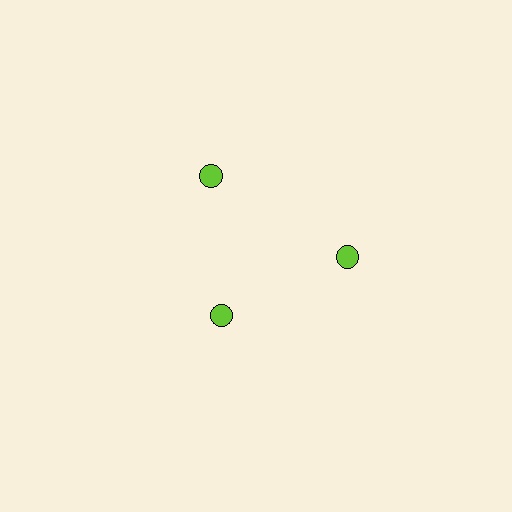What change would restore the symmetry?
The symmetry would be restored by moving it outward, back onto the ring so that all 3 circles sit at equal angles and equal distance from the center.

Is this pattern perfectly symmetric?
No. The 3 lime circles are arranged in a ring, but one element near the 7 o'clock position is pulled inward toward the center, breaking the 3-fold rotational symmetry.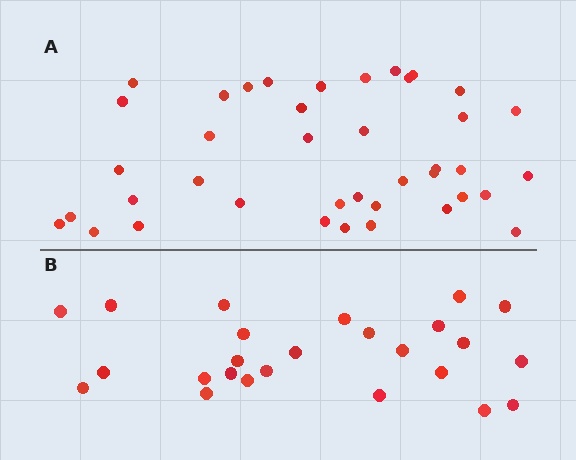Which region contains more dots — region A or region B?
Region A (the top region) has more dots.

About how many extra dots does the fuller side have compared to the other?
Region A has approximately 15 more dots than region B.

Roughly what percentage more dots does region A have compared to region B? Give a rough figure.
About 60% more.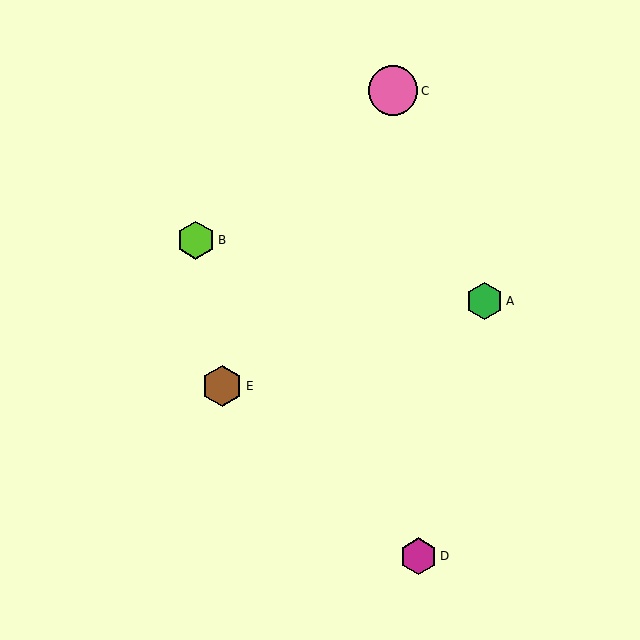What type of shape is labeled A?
Shape A is a green hexagon.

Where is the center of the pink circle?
The center of the pink circle is at (393, 91).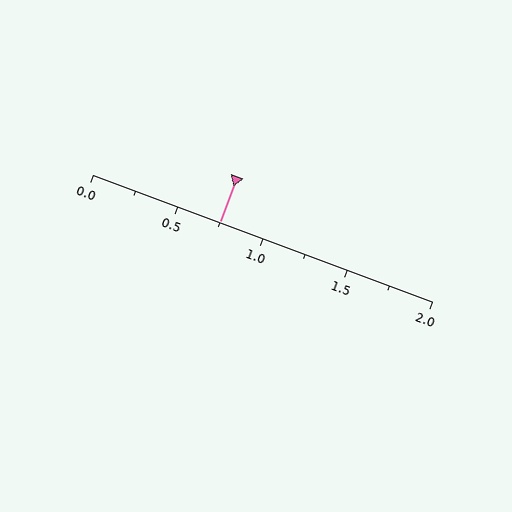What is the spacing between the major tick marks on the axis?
The major ticks are spaced 0.5 apart.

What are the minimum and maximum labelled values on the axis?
The axis runs from 0.0 to 2.0.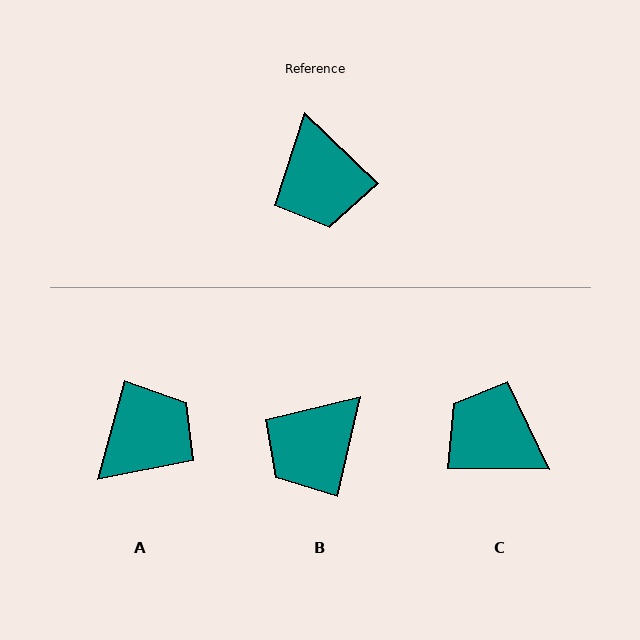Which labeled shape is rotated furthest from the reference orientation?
C, about 137 degrees away.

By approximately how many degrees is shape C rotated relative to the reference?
Approximately 137 degrees clockwise.